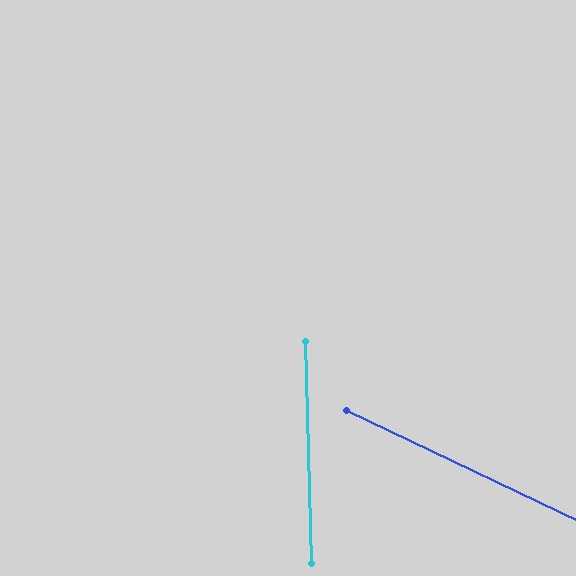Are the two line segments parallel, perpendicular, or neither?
Neither parallel nor perpendicular — they differ by about 63°.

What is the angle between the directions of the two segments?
Approximately 63 degrees.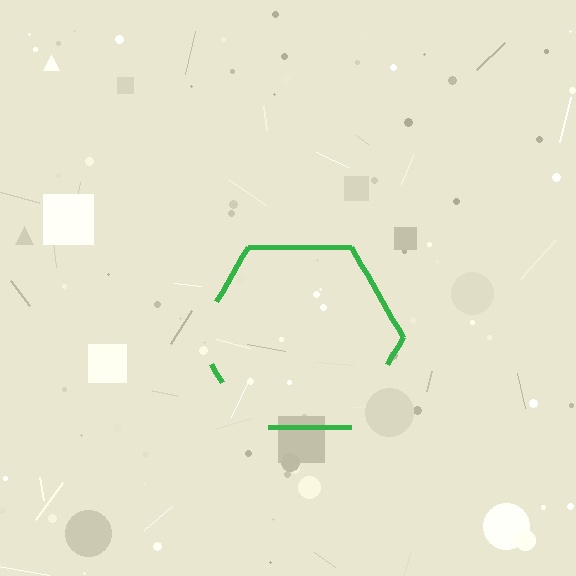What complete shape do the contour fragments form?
The contour fragments form a hexagon.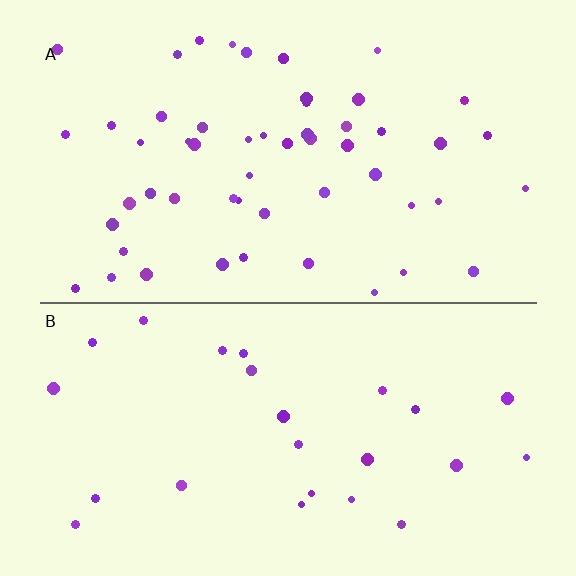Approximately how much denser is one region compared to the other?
Approximately 2.2× — region A over region B.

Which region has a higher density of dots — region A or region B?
A (the top).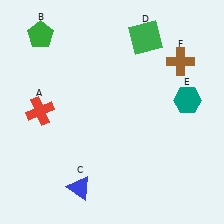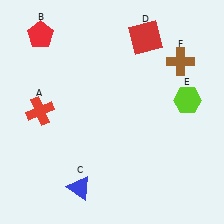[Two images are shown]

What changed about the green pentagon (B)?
In Image 1, B is green. In Image 2, it changed to red.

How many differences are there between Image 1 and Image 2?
There are 3 differences between the two images.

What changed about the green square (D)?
In Image 1, D is green. In Image 2, it changed to red.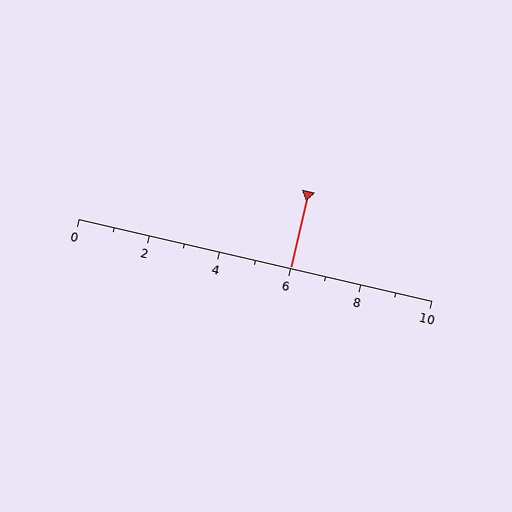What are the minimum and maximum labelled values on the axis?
The axis runs from 0 to 10.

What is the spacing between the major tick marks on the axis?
The major ticks are spaced 2 apart.